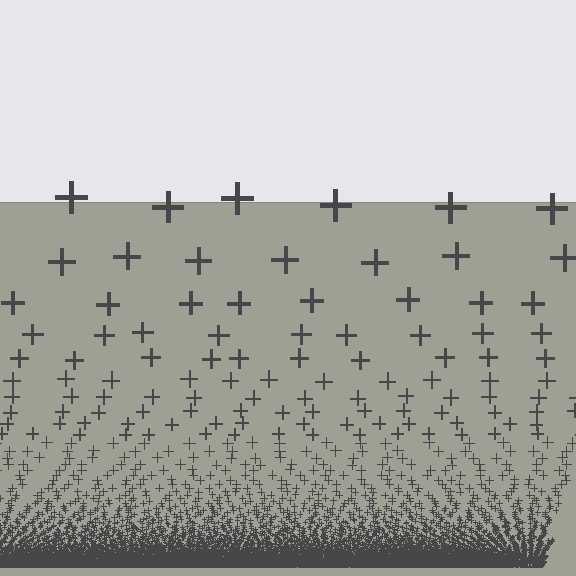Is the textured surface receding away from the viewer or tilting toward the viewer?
The surface appears to tilt toward the viewer. Texture elements get larger and sparser toward the top.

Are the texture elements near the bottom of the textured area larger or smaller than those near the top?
Smaller. The gradient is inverted — elements near the bottom are smaller and denser.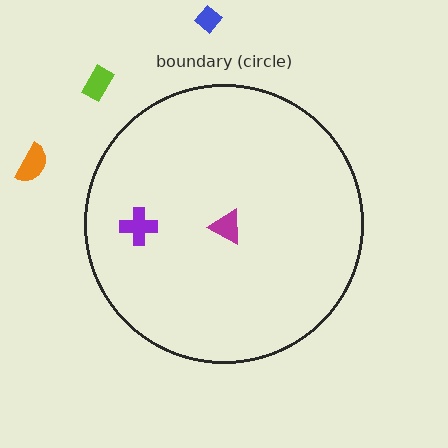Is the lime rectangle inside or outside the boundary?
Outside.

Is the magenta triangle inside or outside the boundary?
Inside.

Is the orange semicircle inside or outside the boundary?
Outside.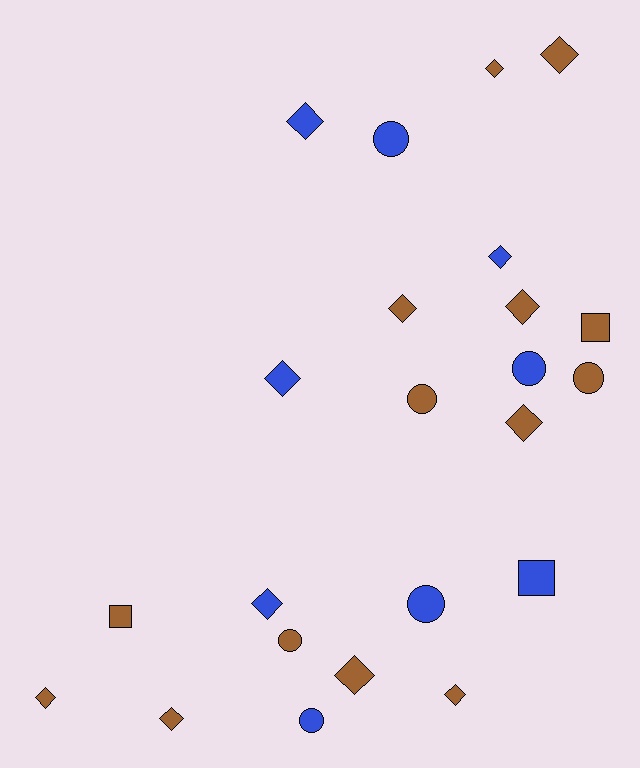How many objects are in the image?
There are 23 objects.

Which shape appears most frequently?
Diamond, with 13 objects.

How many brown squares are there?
There are 2 brown squares.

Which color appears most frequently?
Brown, with 14 objects.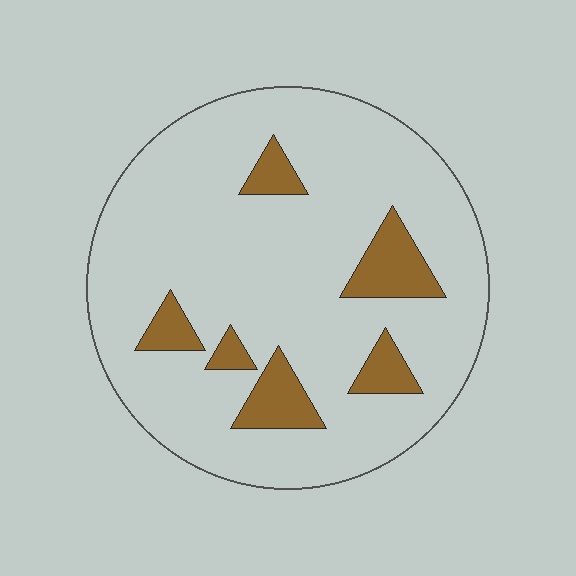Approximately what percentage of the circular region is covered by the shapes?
Approximately 15%.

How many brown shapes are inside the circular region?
6.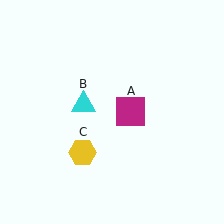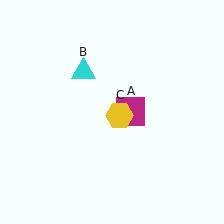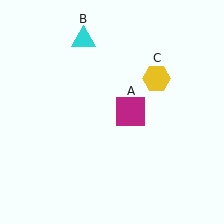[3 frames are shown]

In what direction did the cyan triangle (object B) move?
The cyan triangle (object B) moved up.